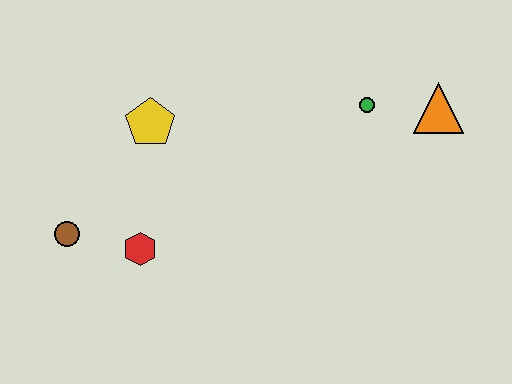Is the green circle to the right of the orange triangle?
No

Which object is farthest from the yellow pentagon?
The orange triangle is farthest from the yellow pentagon.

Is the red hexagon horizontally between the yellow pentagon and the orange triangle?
No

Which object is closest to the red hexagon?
The brown circle is closest to the red hexagon.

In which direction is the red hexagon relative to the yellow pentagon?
The red hexagon is below the yellow pentagon.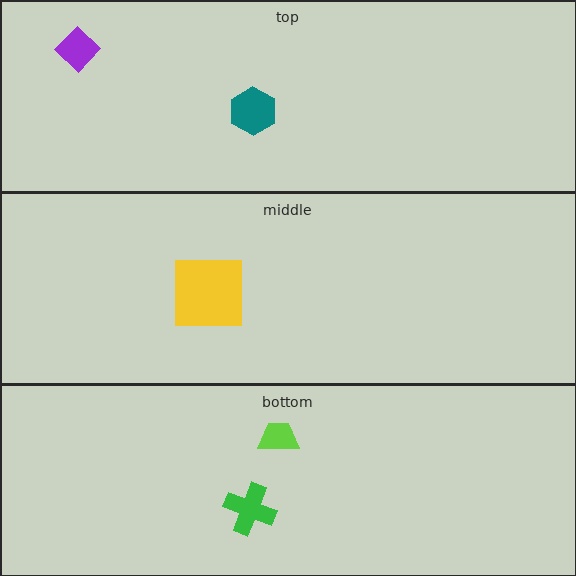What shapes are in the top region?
The teal hexagon, the purple diamond.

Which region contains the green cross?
The bottom region.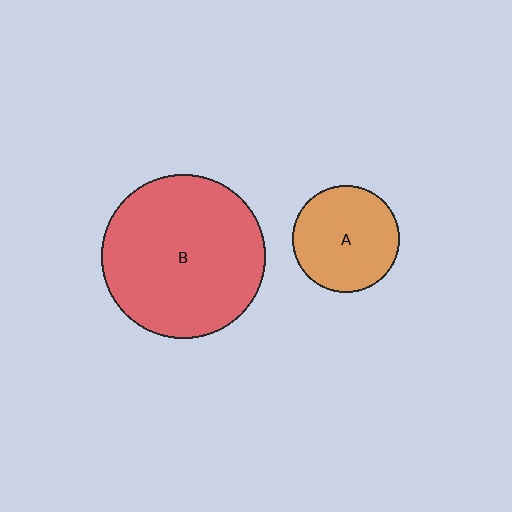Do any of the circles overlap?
No, none of the circles overlap.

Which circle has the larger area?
Circle B (red).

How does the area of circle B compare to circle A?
Approximately 2.3 times.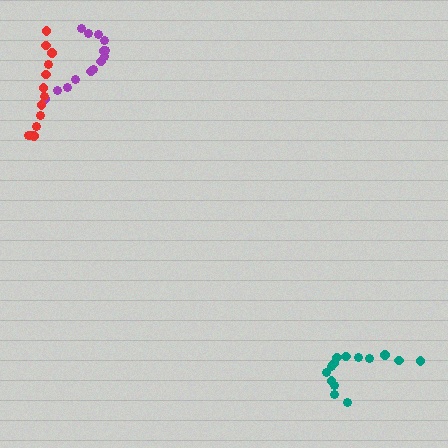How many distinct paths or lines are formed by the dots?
There are 3 distinct paths.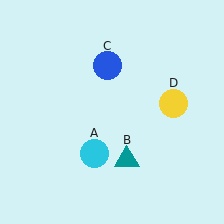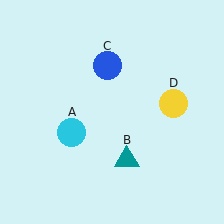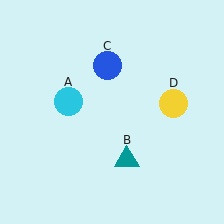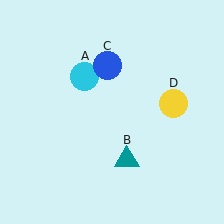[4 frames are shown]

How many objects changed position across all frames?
1 object changed position: cyan circle (object A).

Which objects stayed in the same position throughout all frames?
Teal triangle (object B) and blue circle (object C) and yellow circle (object D) remained stationary.